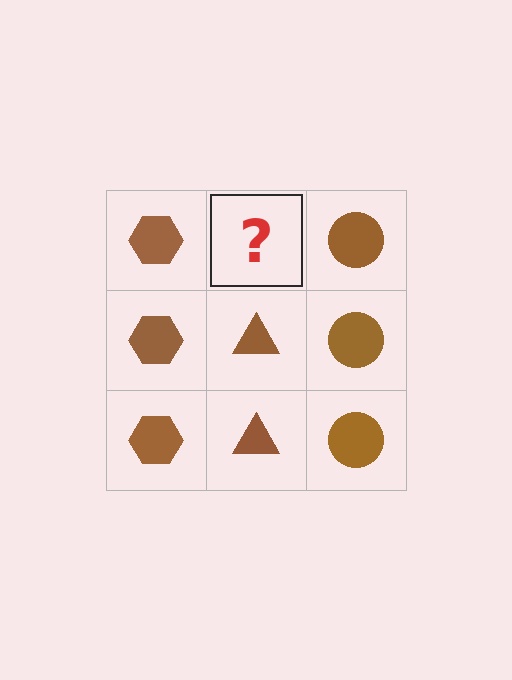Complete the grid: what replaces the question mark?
The question mark should be replaced with a brown triangle.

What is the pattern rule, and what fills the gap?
The rule is that each column has a consistent shape. The gap should be filled with a brown triangle.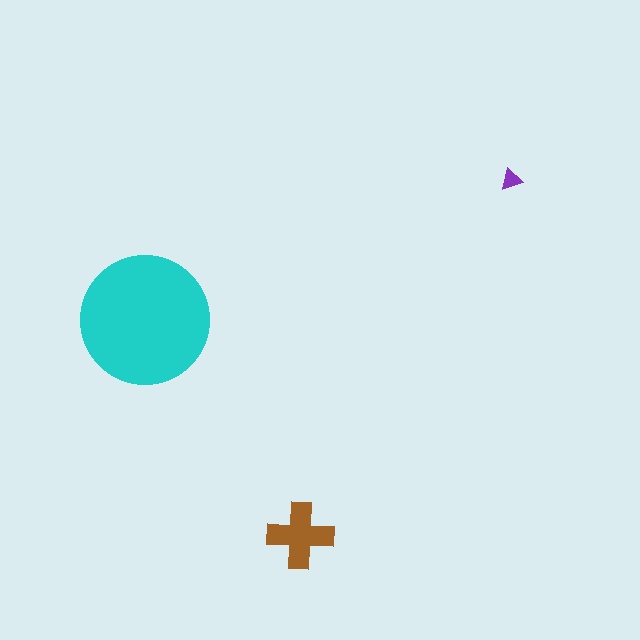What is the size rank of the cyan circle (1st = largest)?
1st.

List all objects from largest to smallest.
The cyan circle, the brown cross, the purple triangle.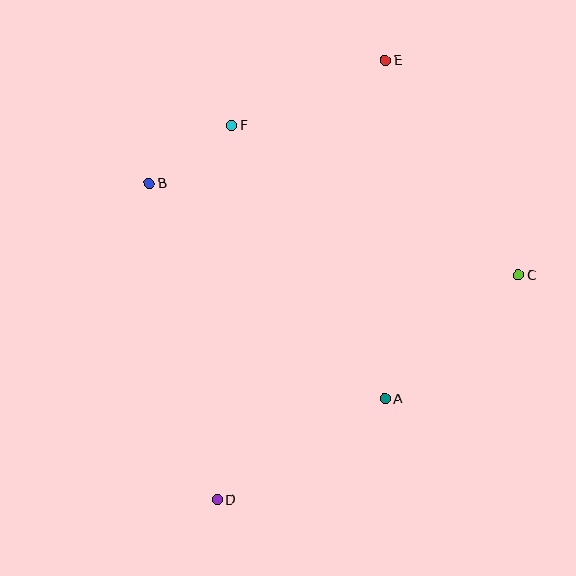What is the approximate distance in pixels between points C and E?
The distance between C and E is approximately 252 pixels.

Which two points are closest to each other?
Points B and F are closest to each other.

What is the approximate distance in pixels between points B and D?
The distance between B and D is approximately 324 pixels.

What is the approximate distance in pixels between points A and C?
The distance between A and C is approximately 181 pixels.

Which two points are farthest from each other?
Points D and E are farthest from each other.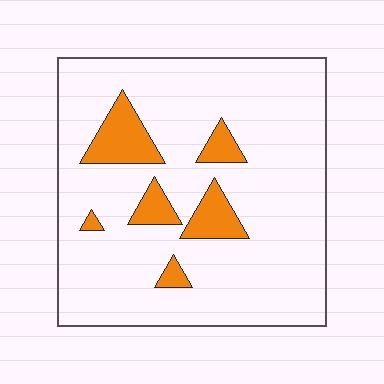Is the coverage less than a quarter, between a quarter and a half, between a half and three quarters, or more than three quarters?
Less than a quarter.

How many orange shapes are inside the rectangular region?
6.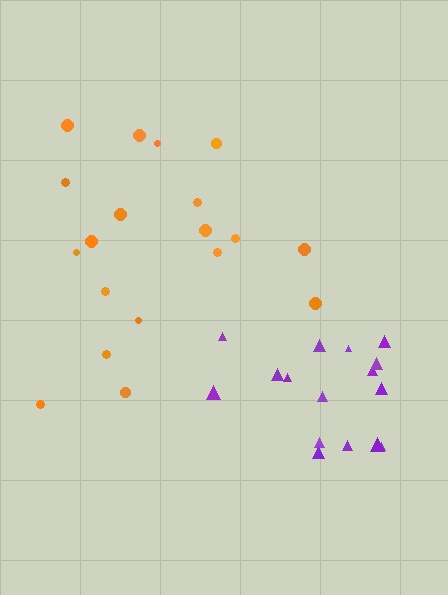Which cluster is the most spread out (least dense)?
Purple.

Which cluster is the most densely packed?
Orange.